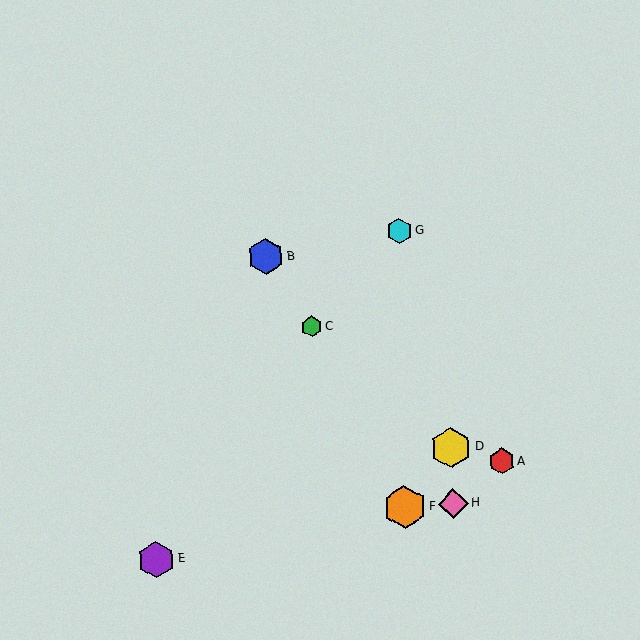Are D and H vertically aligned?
Yes, both are at x≈451.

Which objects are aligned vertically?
Objects D, H are aligned vertically.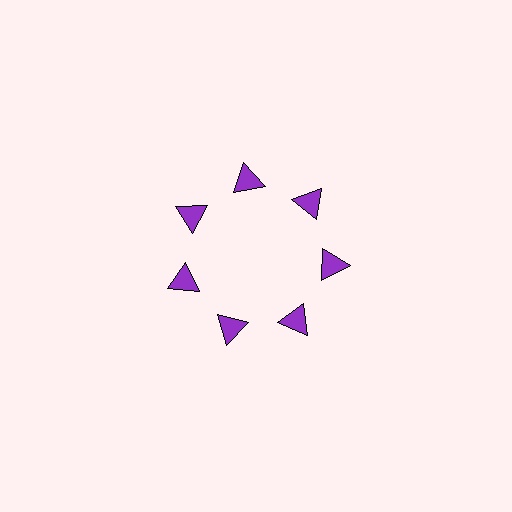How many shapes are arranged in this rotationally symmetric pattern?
There are 7 shapes, arranged in 7 groups of 1.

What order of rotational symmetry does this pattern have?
This pattern has 7-fold rotational symmetry.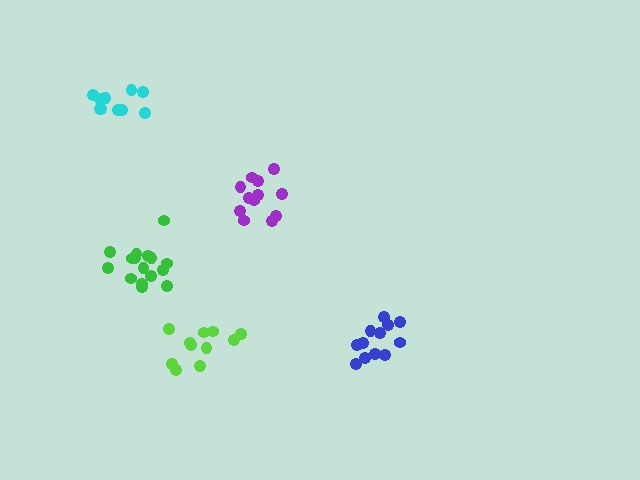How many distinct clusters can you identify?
There are 5 distinct clusters.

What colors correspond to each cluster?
The clusters are colored: blue, green, cyan, lime, purple.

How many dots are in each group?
Group 1: 12 dots, Group 2: 16 dots, Group 3: 10 dots, Group 4: 11 dots, Group 5: 12 dots (61 total).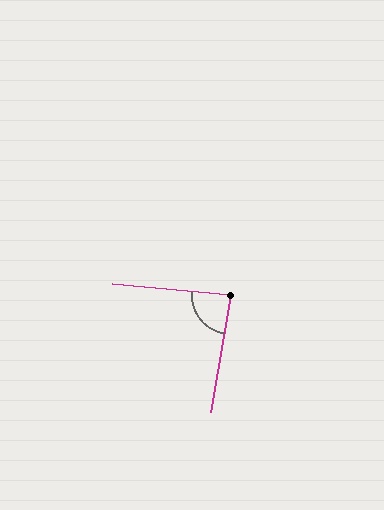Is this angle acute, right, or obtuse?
It is approximately a right angle.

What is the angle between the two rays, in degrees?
Approximately 85 degrees.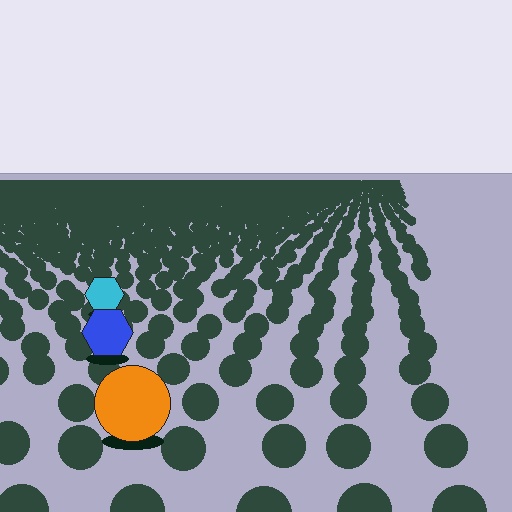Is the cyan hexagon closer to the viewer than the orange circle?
No. The orange circle is closer — you can tell from the texture gradient: the ground texture is coarser near it.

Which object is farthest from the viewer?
The cyan hexagon is farthest from the viewer. It appears smaller and the ground texture around it is denser.